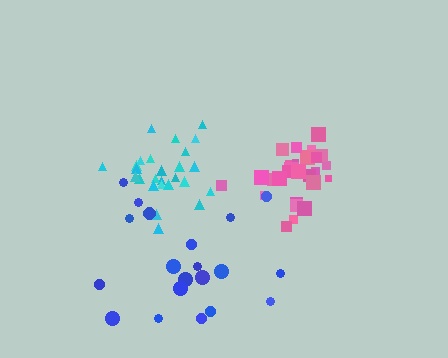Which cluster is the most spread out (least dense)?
Blue.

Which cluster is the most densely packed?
Pink.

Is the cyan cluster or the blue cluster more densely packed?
Cyan.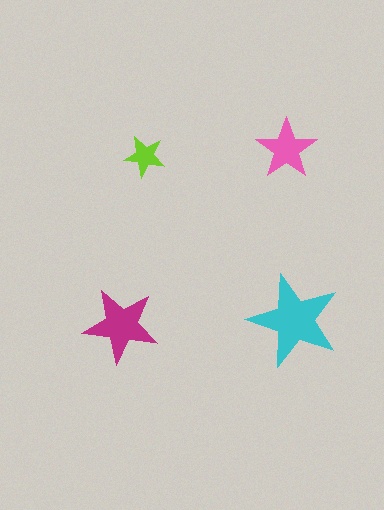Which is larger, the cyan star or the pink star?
The cyan one.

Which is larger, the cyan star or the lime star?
The cyan one.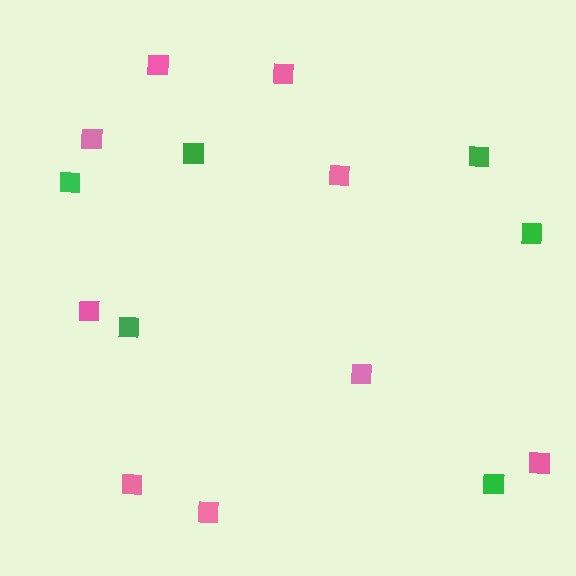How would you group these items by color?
There are 2 groups: one group of pink squares (9) and one group of green squares (6).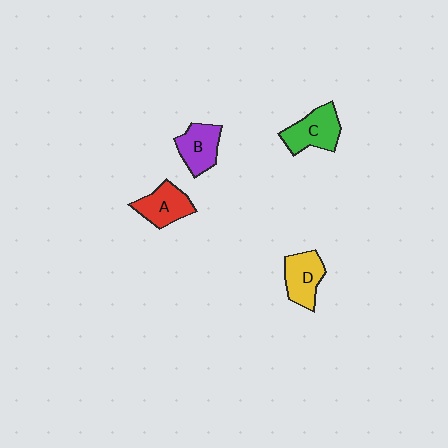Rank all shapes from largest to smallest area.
From largest to smallest: C (green), D (yellow), A (red), B (purple).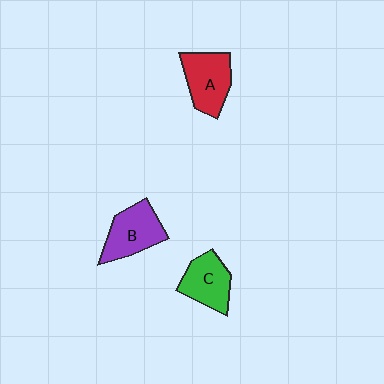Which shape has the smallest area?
Shape C (green).